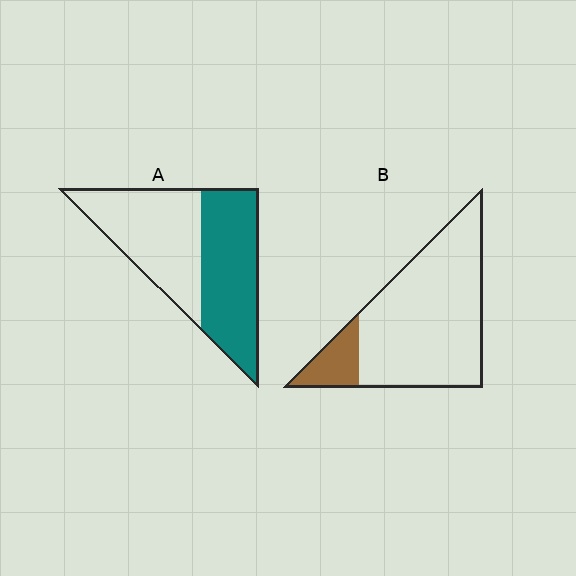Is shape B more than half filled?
No.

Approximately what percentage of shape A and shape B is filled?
A is approximately 50% and B is approximately 15%.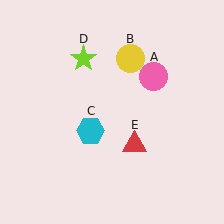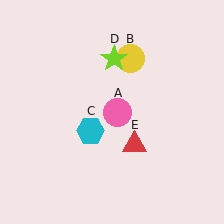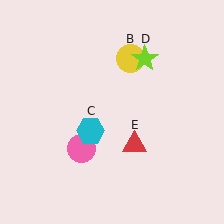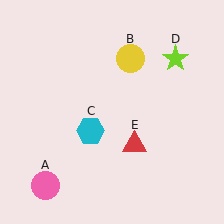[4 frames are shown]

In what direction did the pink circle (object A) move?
The pink circle (object A) moved down and to the left.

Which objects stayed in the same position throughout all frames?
Yellow circle (object B) and cyan hexagon (object C) and red triangle (object E) remained stationary.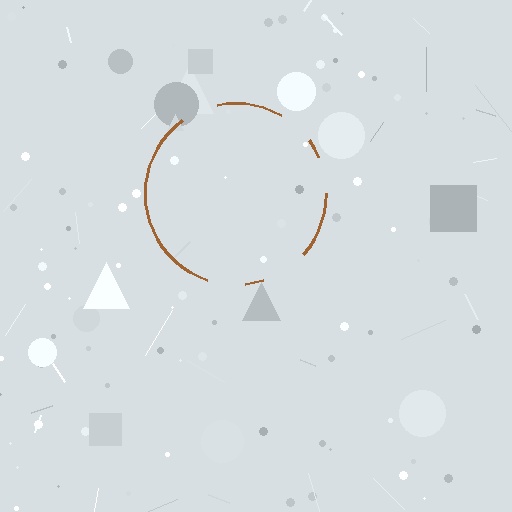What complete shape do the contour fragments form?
The contour fragments form a circle.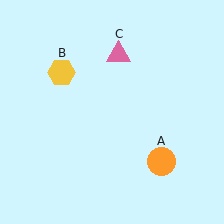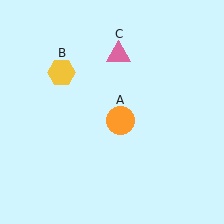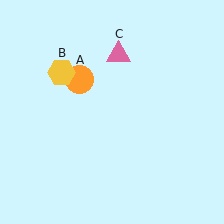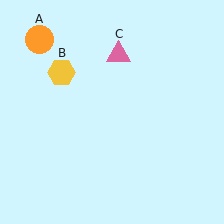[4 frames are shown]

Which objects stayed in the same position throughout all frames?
Yellow hexagon (object B) and pink triangle (object C) remained stationary.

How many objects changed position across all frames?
1 object changed position: orange circle (object A).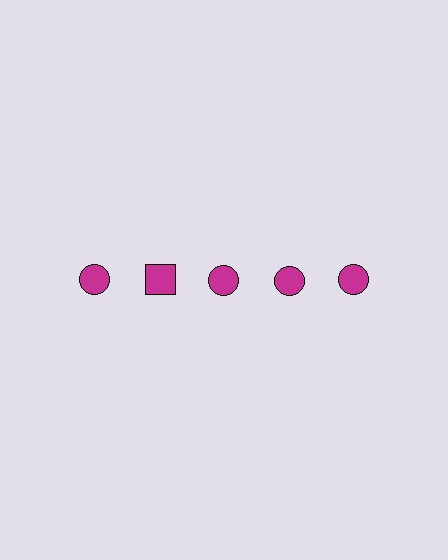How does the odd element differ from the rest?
It has a different shape: square instead of circle.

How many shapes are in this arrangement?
There are 5 shapes arranged in a grid pattern.